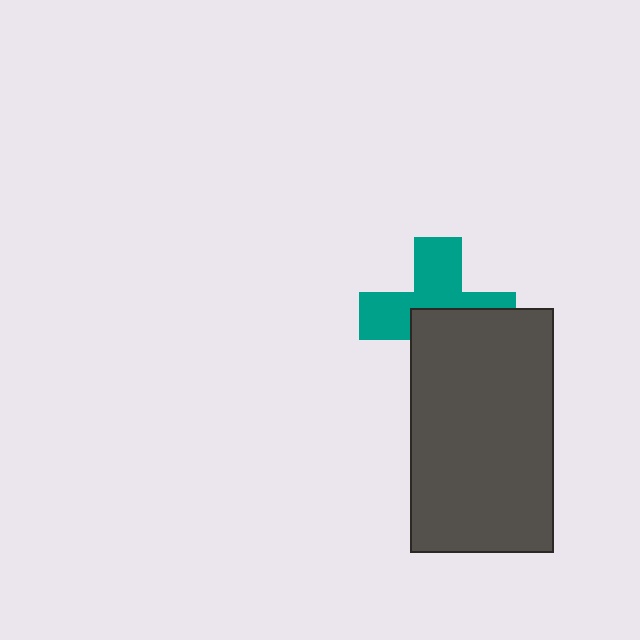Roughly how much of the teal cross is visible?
About half of it is visible (roughly 53%).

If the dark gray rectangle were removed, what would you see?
You would see the complete teal cross.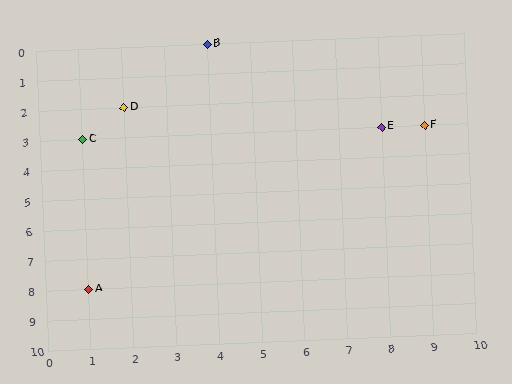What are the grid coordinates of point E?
Point E is at grid coordinates (8, 3).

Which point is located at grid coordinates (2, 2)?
Point D is at (2, 2).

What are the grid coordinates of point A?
Point A is at grid coordinates (1, 8).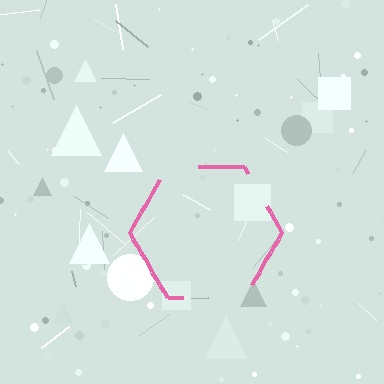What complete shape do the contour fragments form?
The contour fragments form a hexagon.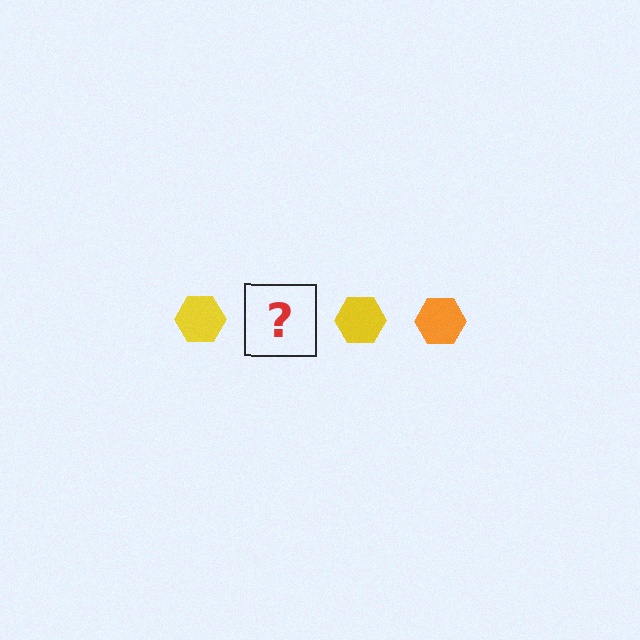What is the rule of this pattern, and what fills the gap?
The rule is that the pattern cycles through yellow, orange hexagons. The gap should be filled with an orange hexagon.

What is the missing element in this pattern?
The missing element is an orange hexagon.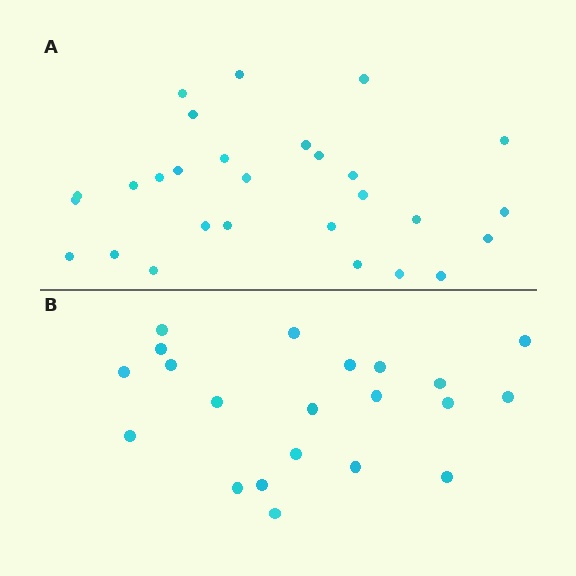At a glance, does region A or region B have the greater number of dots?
Region A (the top region) has more dots.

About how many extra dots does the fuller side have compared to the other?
Region A has roughly 8 or so more dots than region B.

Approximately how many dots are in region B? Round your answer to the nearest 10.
About 20 dots. (The exact count is 21, which rounds to 20.)